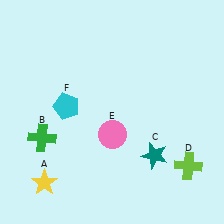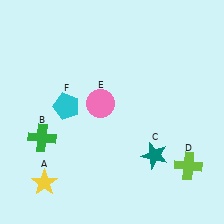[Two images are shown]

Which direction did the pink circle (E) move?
The pink circle (E) moved up.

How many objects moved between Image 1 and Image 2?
1 object moved between the two images.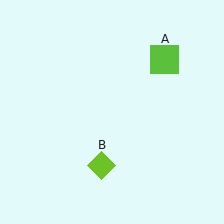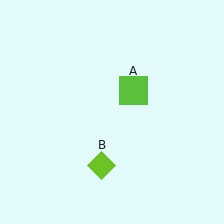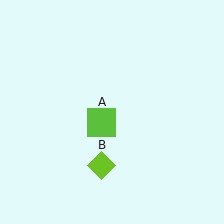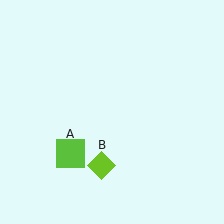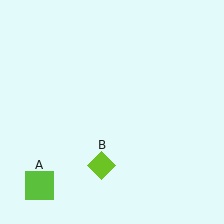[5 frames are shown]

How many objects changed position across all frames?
1 object changed position: lime square (object A).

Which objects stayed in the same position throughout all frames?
Lime diamond (object B) remained stationary.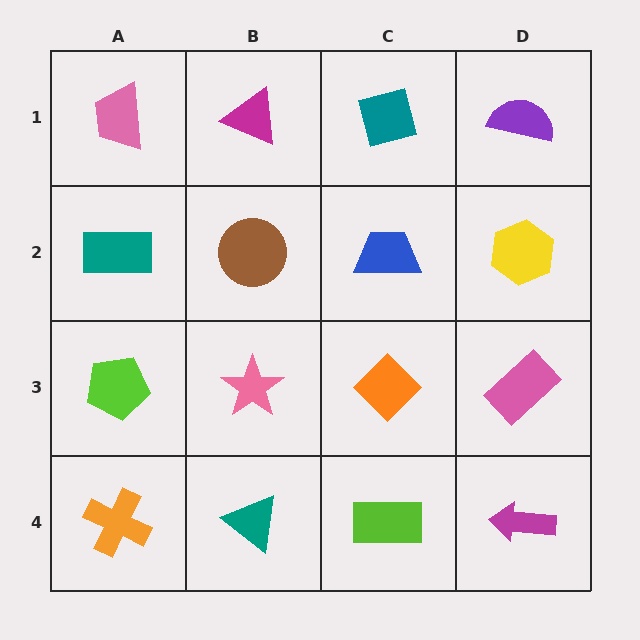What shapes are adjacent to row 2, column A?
A pink trapezoid (row 1, column A), a lime pentagon (row 3, column A), a brown circle (row 2, column B).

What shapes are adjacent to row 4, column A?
A lime pentagon (row 3, column A), a teal triangle (row 4, column B).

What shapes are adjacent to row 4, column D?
A pink rectangle (row 3, column D), a lime rectangle (row 4, column C).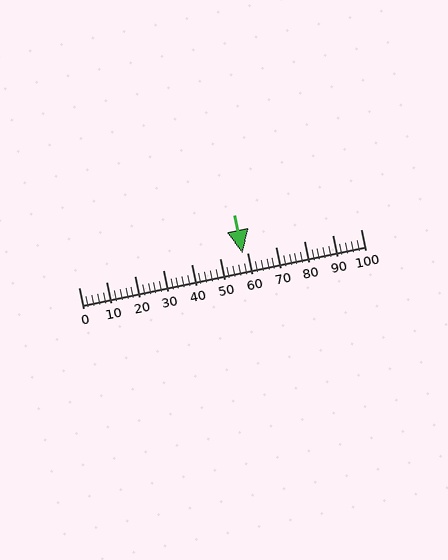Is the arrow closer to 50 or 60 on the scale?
The arrow is closer to 60.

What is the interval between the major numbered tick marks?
The major tick marks are spaced 10 units apart.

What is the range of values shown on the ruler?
The ruler shows values from 0 to 100.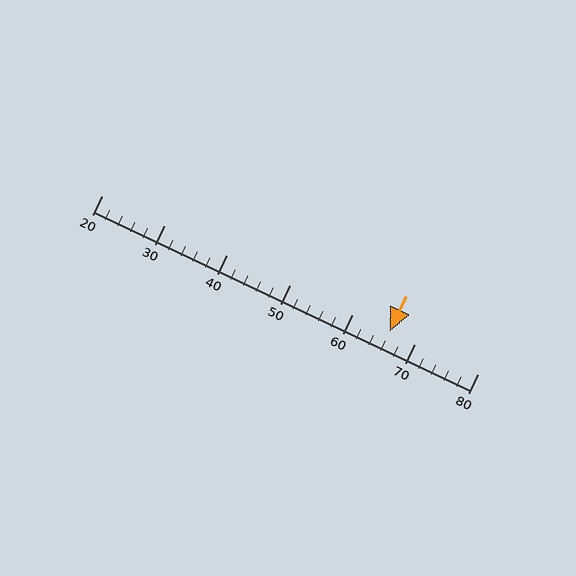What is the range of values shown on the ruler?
The ruler shows values from 20 to 80.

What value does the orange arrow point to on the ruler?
The orange arrow points to approximately 66.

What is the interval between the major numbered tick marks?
The major tick marks are spaced 10 units apart.